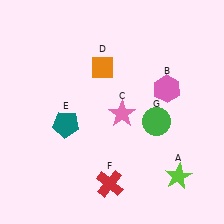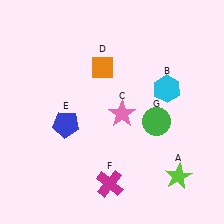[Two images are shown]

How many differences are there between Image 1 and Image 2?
There are 3 differences between the two images.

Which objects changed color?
B changed from pink to cyan. E changed from teal to blue. F changed from red to magenta.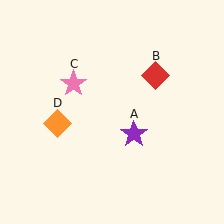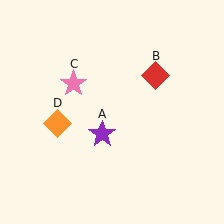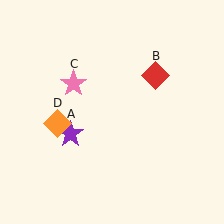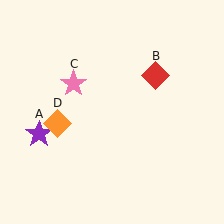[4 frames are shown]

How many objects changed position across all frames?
1 object changed position: purple star (object A).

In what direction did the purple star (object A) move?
The purple star (object A) moved left.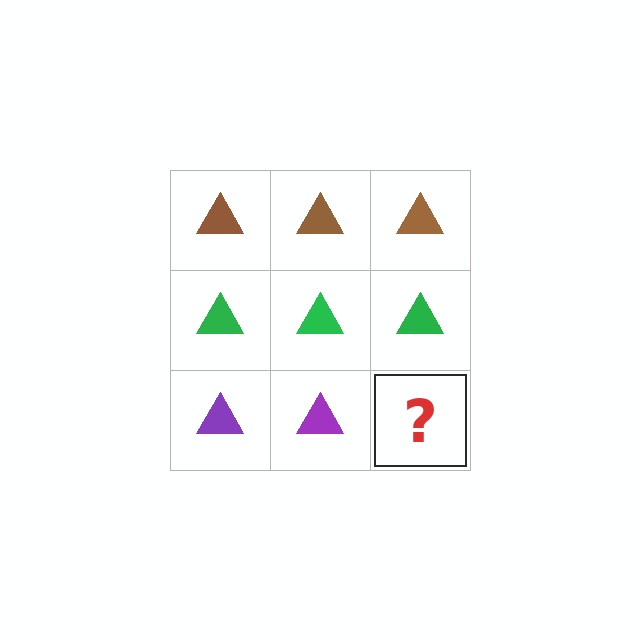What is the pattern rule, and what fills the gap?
The rule is that each row has a consistent color. The gap should be filled with a purple triangle.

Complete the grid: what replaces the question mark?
The question mark should be replaced with a purple triangle.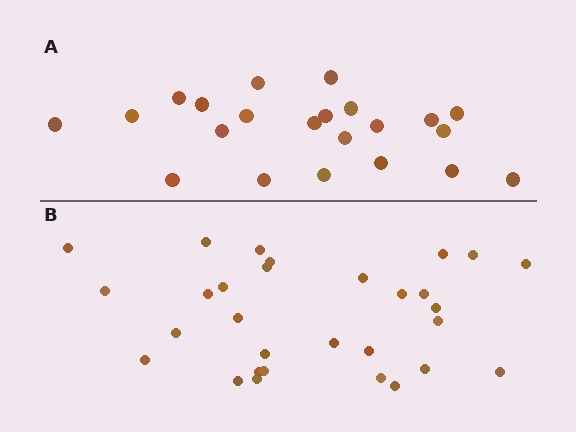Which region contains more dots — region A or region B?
Region B (the bottom region) has more dots.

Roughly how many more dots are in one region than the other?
Region B has roughly 8 or so more dots than region A.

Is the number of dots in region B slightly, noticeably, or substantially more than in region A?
Region B has noticeably more, but not dramatically so. The ratio is roughly 1.4 to 1.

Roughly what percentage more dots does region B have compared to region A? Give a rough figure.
About 35% more.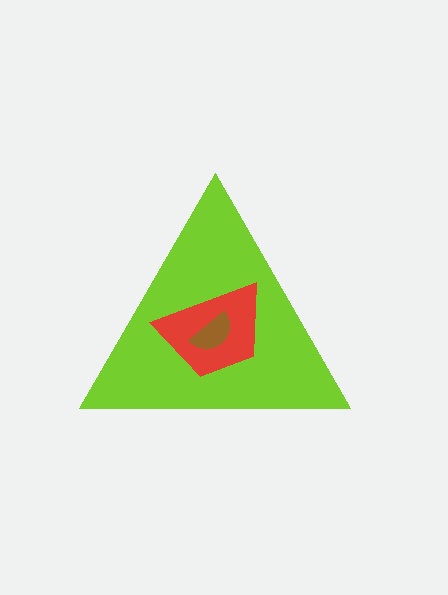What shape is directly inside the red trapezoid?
The brown semicircle.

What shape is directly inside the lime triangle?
The red trapezoid.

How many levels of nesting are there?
3.